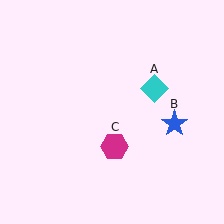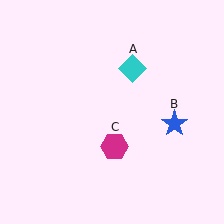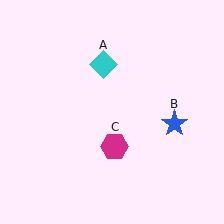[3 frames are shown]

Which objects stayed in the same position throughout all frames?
Blue star (object B) and magenta hexagon (object C) remained stationary.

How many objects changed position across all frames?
1 object changed position: cyan diamond (object A).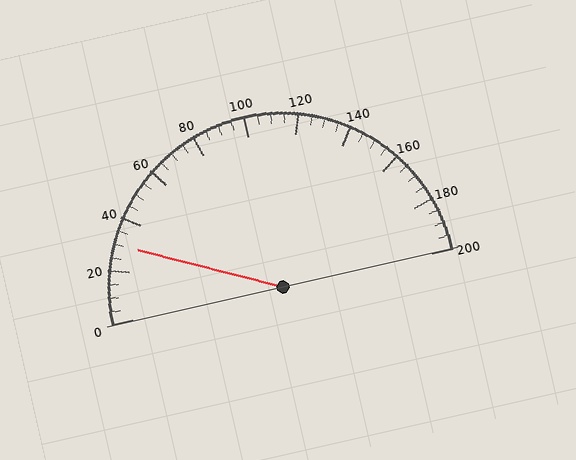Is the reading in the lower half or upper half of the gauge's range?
The reading is in the lower half of the range (0 to 200).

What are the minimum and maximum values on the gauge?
The gauge ranges from 0 to 200.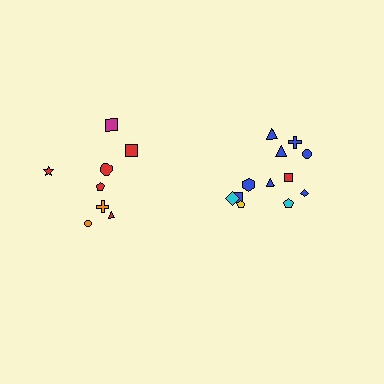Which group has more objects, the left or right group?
The right group.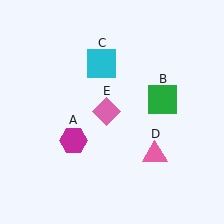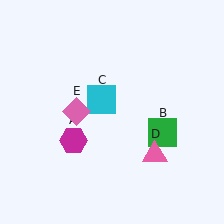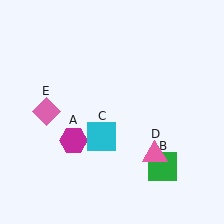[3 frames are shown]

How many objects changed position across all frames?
3 objects changed position: green square (object B), cyan square (object C), pink diamond (object E).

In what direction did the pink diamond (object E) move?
The pink diamond (object E) moved left.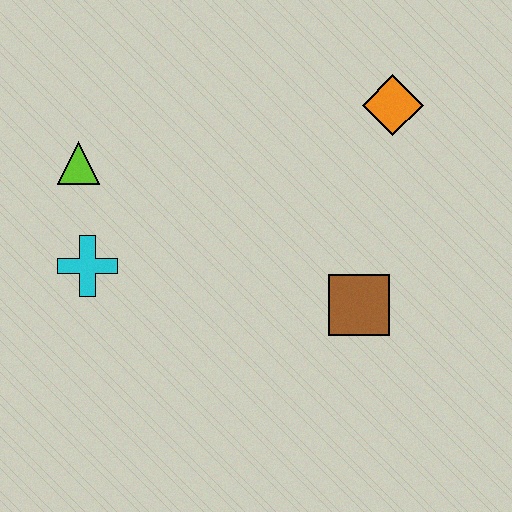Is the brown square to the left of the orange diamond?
Yes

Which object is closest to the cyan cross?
The lime triangle is closest to the cyan cross.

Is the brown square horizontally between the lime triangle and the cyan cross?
No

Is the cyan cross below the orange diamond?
Yes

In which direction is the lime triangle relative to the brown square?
The lime triangle is to the left of the brown square.